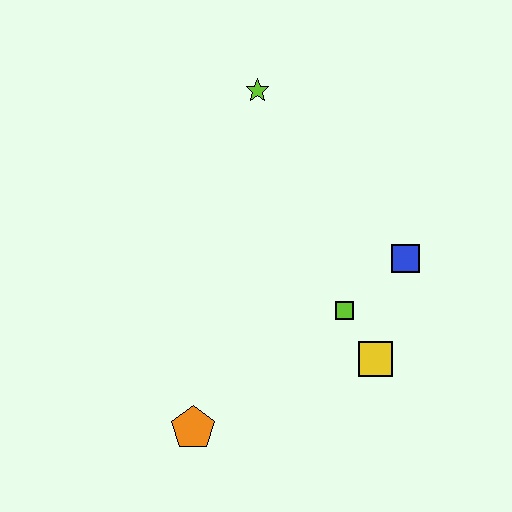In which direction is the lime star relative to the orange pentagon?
The lime star is above the orange pentagon.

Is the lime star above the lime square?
Yes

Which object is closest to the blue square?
The lime square is closest to the blue square.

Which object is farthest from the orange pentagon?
The lime star is farthest from the orange pentagon.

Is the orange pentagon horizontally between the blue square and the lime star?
No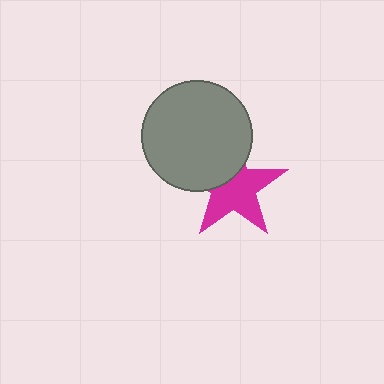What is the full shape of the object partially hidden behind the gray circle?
The partially hidden object is a magenta star.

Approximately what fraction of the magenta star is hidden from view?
Roughly 35% of the magenta star is hidden behind the gray circle.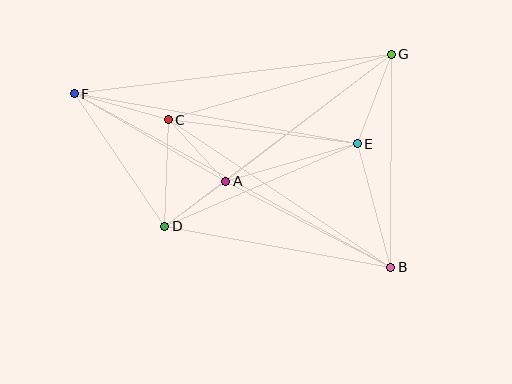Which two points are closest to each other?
Points A and D are closest to each other.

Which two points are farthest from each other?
Points B and F are farthest from each other.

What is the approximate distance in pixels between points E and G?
The distance between E and G is approximately 96 pixels.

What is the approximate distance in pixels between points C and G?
The distance between C and G is approximately 232 pixels.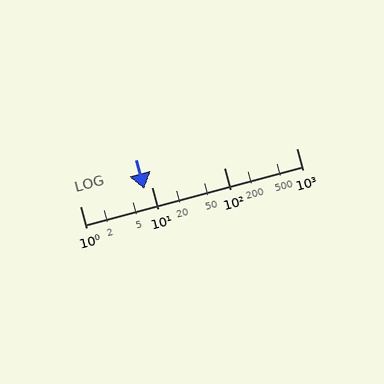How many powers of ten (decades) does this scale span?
The scale spans 3 decades, from 1 to 1000.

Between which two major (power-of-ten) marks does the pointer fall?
The pointer is between 1 and 10.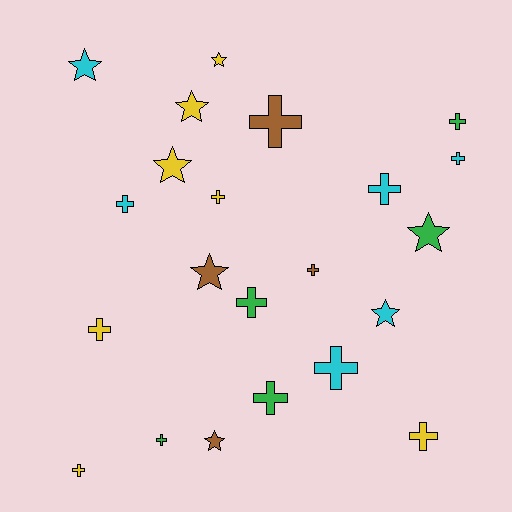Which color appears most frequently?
Yellow, with 7 objects.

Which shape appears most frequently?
Cross, with 14 objects.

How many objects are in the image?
There are 22 objects.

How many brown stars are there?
There are 2 brown stars.